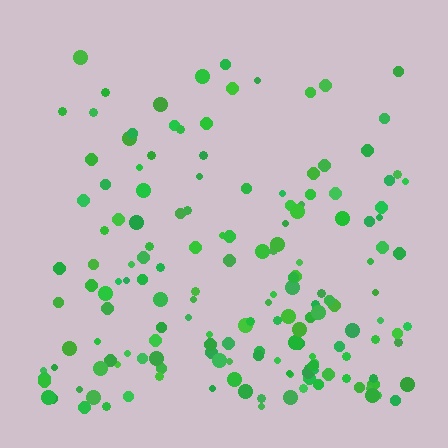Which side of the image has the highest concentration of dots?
The bottom.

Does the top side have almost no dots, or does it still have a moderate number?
Still a moderate number, just noticeably fewer than the bottom.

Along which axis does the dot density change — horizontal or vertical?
Vertical.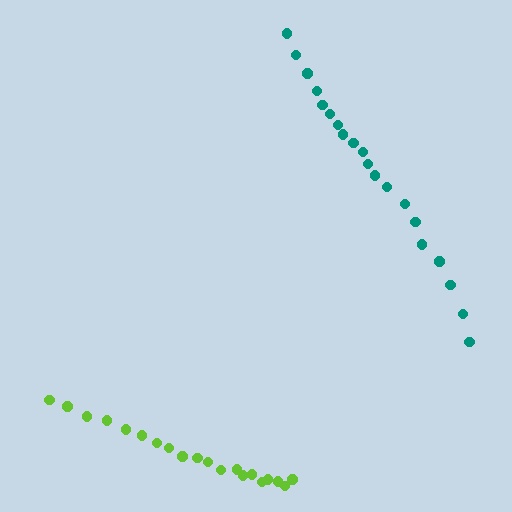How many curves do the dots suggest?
There are 2 distinct paths.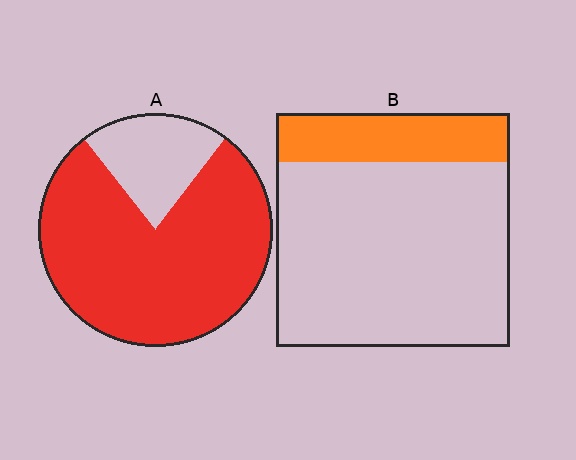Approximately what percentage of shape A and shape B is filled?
A is approximately 80% and B is approximately 20%.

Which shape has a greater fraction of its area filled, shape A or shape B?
Shape A.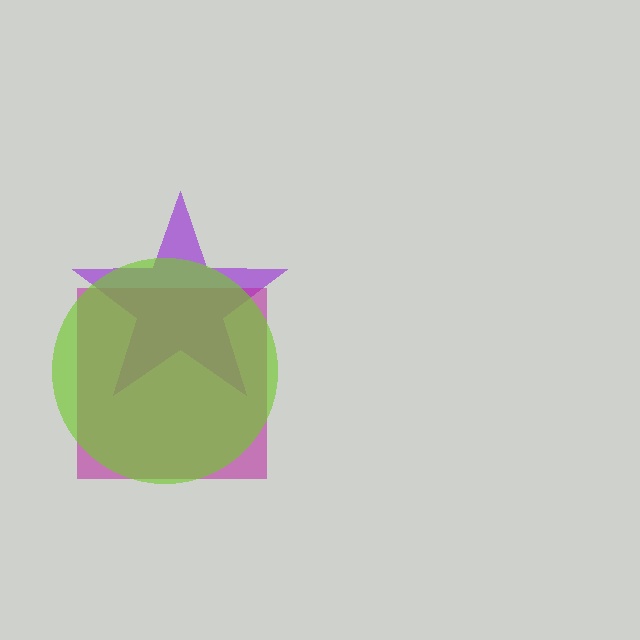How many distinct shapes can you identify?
There are 3 distinct shapes: a purple star, a magenta square, a lime circle.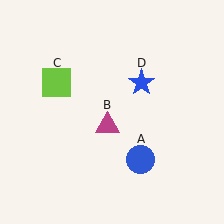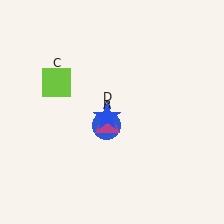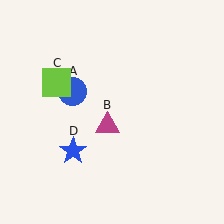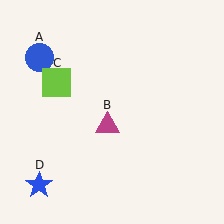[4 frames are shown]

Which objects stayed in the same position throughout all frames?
Magenta triangle (object B) and lime square (object C) remained stationary.